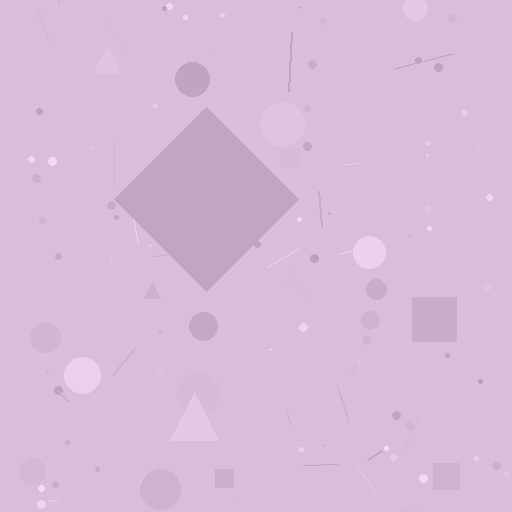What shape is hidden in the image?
A diamond is hidden in the image.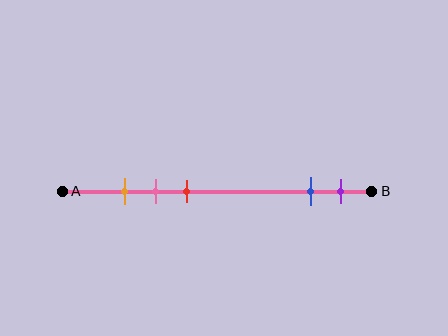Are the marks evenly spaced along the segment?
No, the marks are not evenly spaced.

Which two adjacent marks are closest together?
The orange and pink marks are the closest adjacent pair.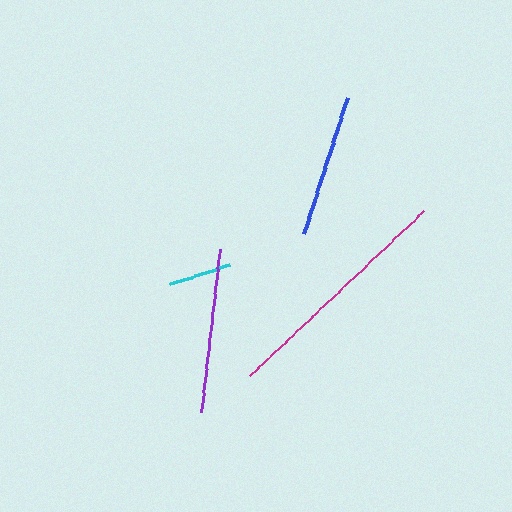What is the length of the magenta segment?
The magenta segment is approximately 241 pixels long.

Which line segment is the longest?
The magenta line is the longest at approximately 241 pixels.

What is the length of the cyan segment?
The cyan segment is approximately 64 pixels long.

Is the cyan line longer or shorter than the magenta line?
The magenta line is longer than the cyan line.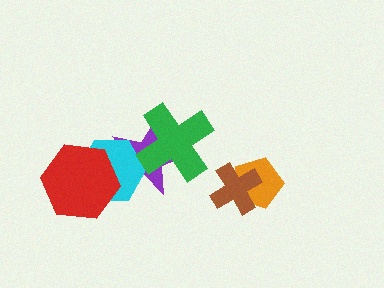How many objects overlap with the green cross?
1 object overlaps with the green cross.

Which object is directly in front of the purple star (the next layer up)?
The cyan hexagon is directly in front of the purple star.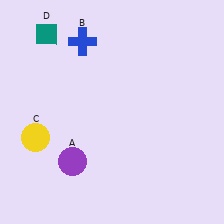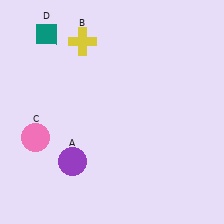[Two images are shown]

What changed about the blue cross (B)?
In Image 1, B is blue. In Image 2, it changed to yellow.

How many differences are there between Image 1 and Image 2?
There are 2 differences between the two images.